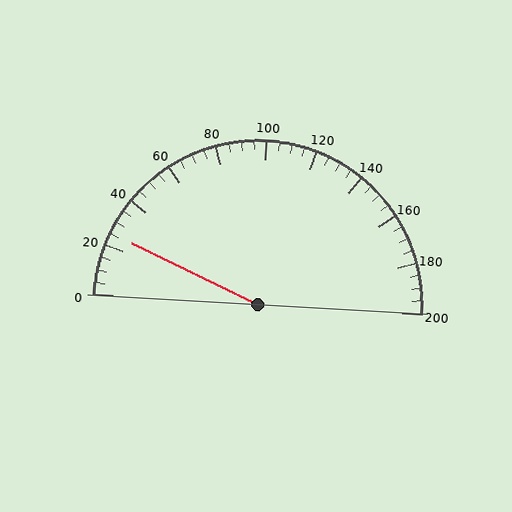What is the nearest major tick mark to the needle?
The nearest major tick mark is 20.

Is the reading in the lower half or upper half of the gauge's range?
The reading is in the lower half of the range (0 to 200).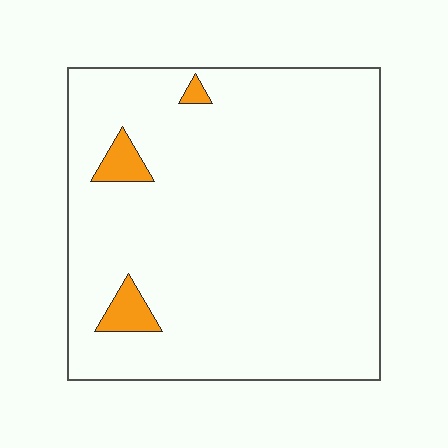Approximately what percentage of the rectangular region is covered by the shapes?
Approximately 5%.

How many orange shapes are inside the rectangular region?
3.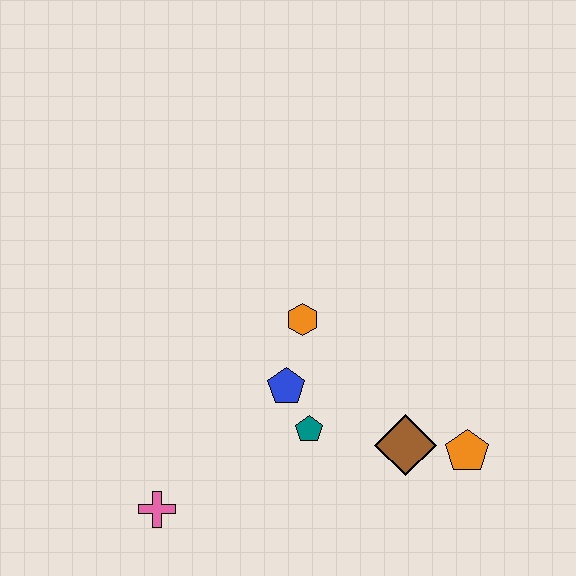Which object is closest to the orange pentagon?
The brown diamond is closest to the orange pentagon.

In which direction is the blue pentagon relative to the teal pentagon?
The blue pentagon is above the teal pentagon.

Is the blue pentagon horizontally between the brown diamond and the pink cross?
Yes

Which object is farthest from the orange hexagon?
The pink cross is farthest from the orange hexagon.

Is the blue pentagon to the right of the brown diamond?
No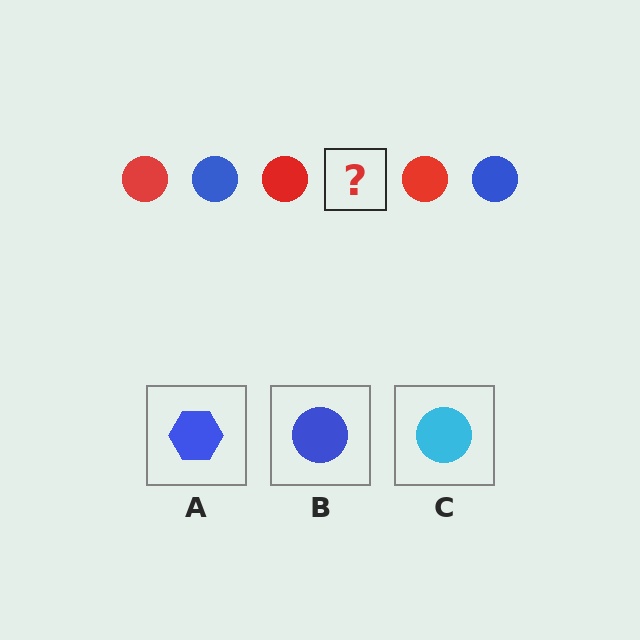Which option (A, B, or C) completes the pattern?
B.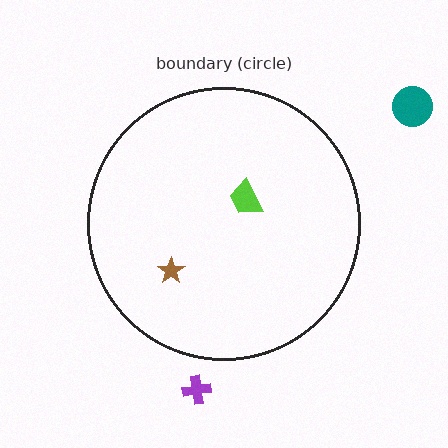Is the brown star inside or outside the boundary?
Inside.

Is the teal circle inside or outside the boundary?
Outside.